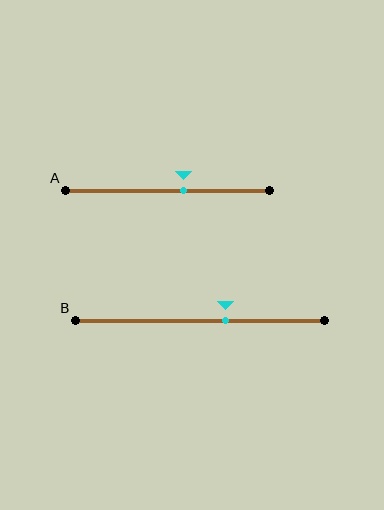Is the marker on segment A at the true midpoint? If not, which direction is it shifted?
No, the marker on segment A is shifted to the right by about 8% of the segment length.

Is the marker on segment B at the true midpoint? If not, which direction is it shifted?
No, the marker on segment B is shifted to the right by about 10% of the segment length.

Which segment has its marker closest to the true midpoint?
Segment A has its marker closest to the true midpoint.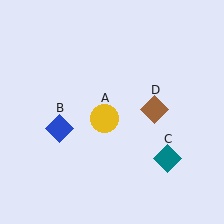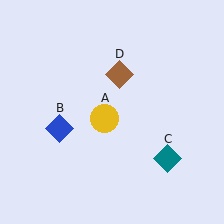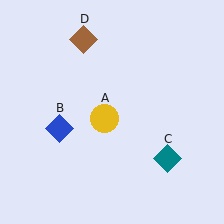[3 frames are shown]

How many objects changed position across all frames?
1 object changed position: brown diamond (object D).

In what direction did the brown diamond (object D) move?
The brown diamond (object D) moved up and to the left.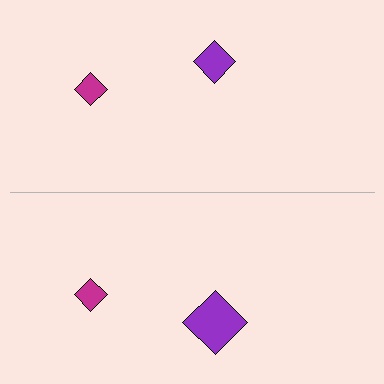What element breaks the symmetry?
The purple diamond on the bottom side has a different size than its mirror counterpart.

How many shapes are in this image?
There are 4 shapes in this image.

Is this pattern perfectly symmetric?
No, the pattern is not perfectly symmetric. The purple diamond on the bottom side has a different size than its mirror counterpart.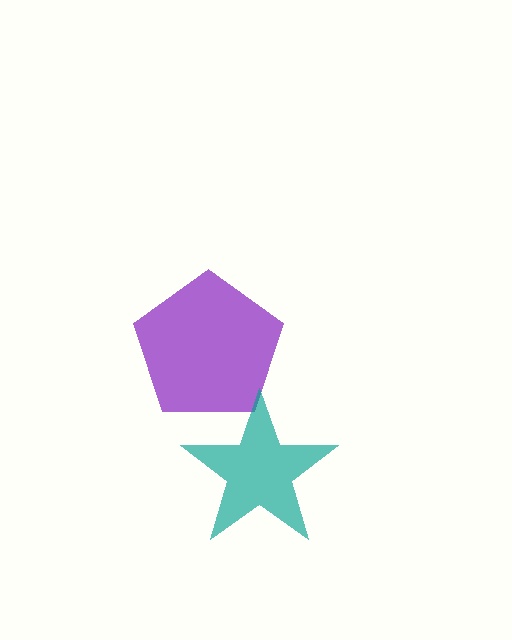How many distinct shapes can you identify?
There are 2 distinct shapes: a purple pentagon, a teal star.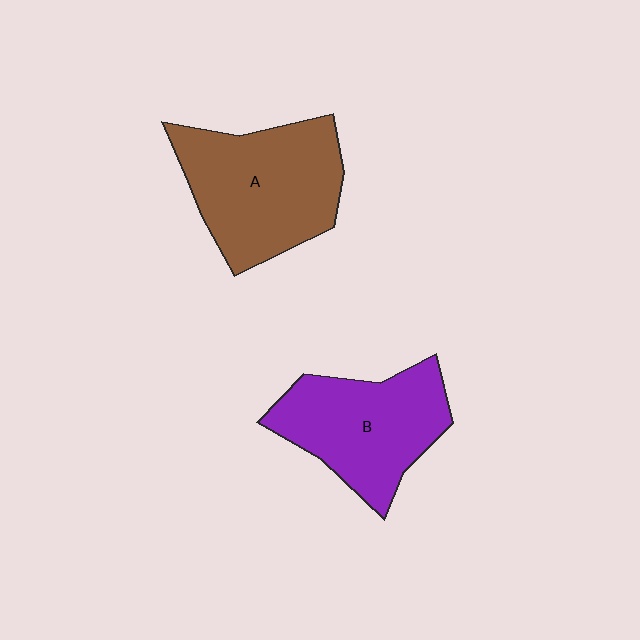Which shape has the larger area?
Shape A (brown).